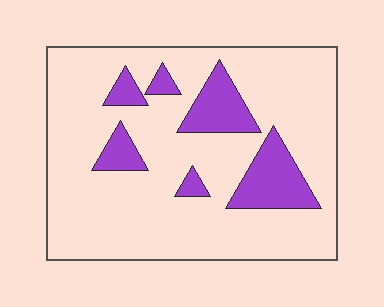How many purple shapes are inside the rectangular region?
6.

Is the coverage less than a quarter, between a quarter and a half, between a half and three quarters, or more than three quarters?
Less than a quarter.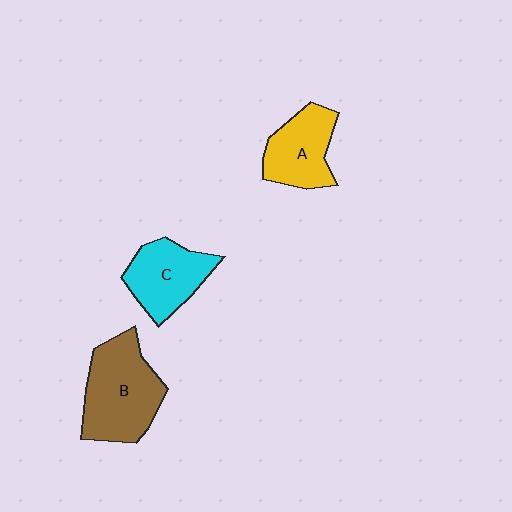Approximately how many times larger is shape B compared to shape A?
Approximately 1.4 times.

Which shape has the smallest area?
Shape A (yellow).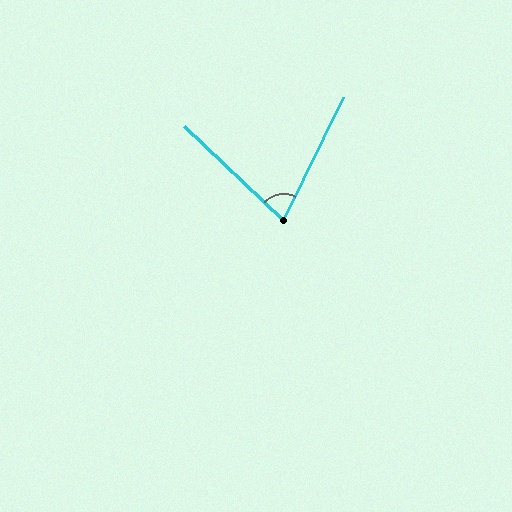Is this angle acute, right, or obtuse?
It is acute.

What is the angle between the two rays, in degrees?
Approximately 72 degrees.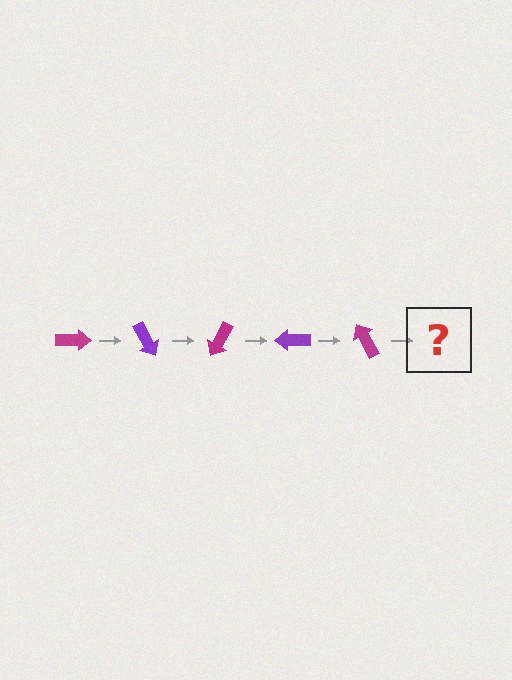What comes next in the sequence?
The next element should be a purple arrow, rotated 300 degrees from the start.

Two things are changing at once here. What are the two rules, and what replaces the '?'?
The two rules are that it rotates 60 degrees each step and the color cycles through magenta and purple. The '?' should be a purple arrow, rotated 300 degrees from the start.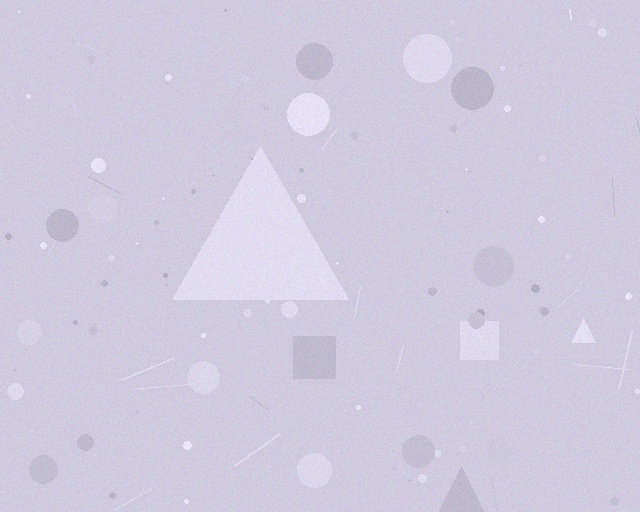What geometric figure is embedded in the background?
A triangle is embedded in the background.